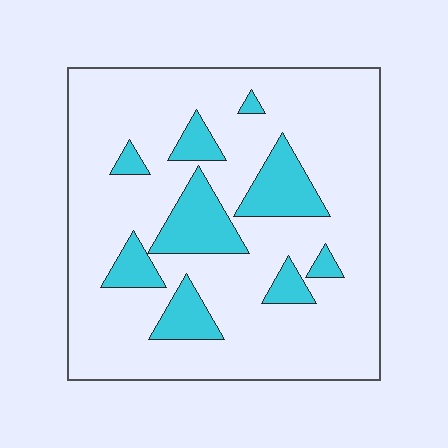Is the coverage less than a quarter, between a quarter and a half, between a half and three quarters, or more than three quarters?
Less than a quarter.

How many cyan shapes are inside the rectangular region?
9.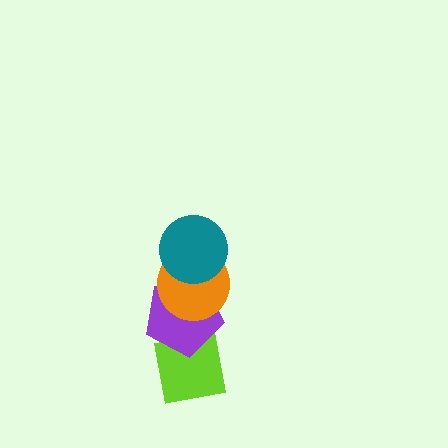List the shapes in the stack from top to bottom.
From top to bottom: the teal circle, the orange circle, the purple pentagon, the lime square.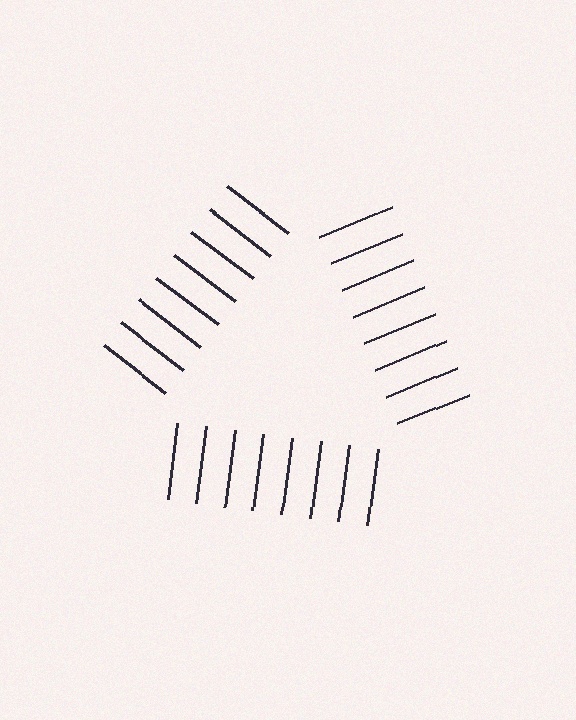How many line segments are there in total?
24 — 8 along each of the 3 edges.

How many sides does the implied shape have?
3 sides — the line-ends trace a triangle.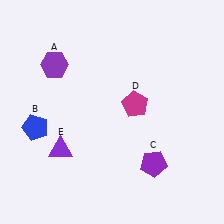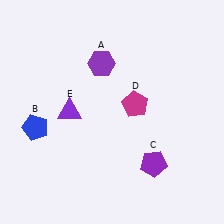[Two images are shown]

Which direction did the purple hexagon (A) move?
The purple hexagon (A) moved right.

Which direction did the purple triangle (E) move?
The purple triangle (E) moved up.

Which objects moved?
The objects that moved are: the purple hexagon (A), the purple triangle (E).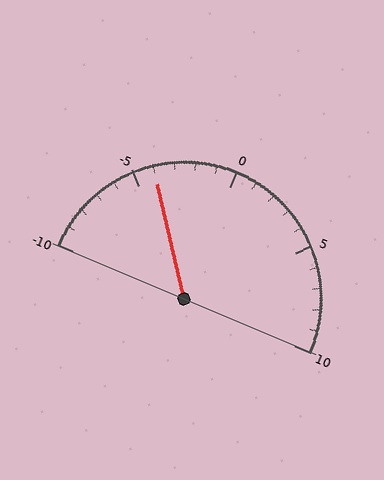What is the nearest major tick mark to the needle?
The nearest major tick mark is -5.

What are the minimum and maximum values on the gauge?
The gauge ranges from -10 to 10.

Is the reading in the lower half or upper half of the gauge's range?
The reading is in the lower half of the range (-10 to 10).